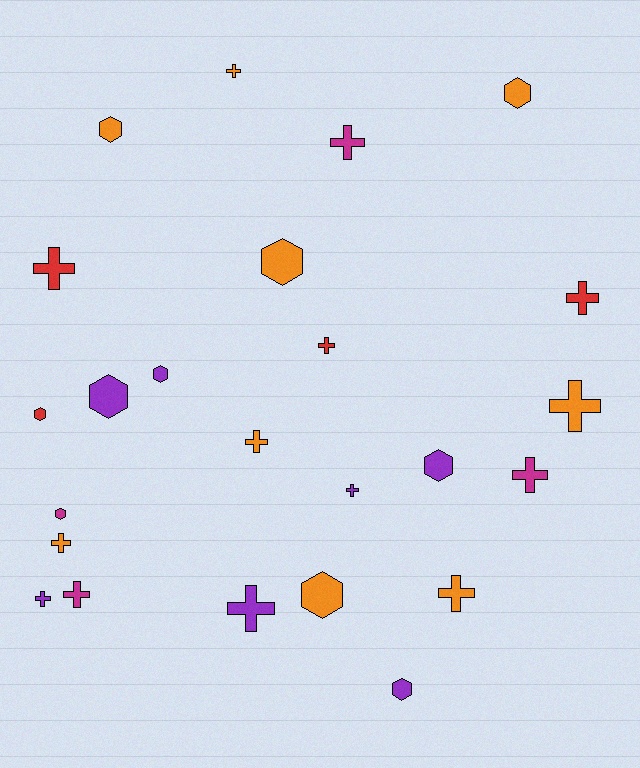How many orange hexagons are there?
There are 4 orange hexagons.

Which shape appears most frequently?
Cross, with 14 objects.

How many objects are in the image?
There are 24 objects.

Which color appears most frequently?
Orange, with 9 objects.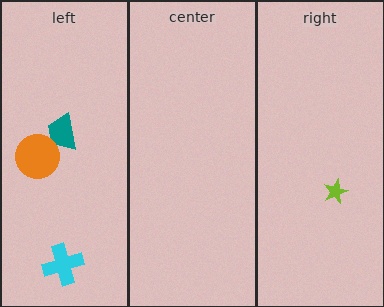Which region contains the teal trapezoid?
The left region.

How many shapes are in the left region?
3.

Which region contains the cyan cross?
The left region.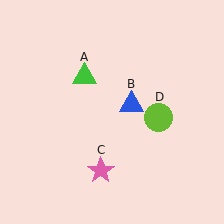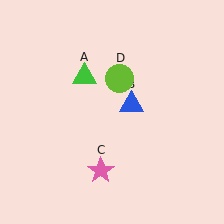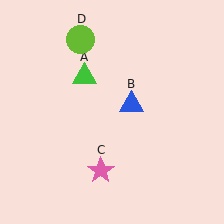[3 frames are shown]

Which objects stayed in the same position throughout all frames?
Green triangle (object A) and blue triangle (object B) and pink star (object C) remained stationary.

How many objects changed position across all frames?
1 object changed position: lime circle (object D).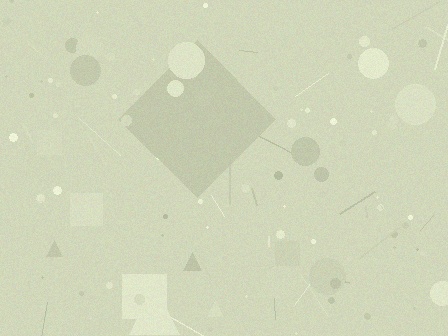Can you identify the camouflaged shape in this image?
The camouflaged shape is a diamond.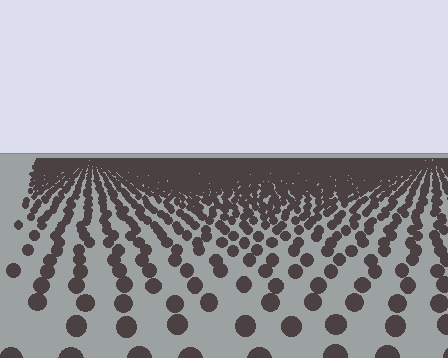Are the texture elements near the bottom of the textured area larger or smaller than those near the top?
Larger. Near the bottom, elements are closer to the viewer and appear at a bigger on-screen size.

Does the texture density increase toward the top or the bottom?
Density increases toward the top.